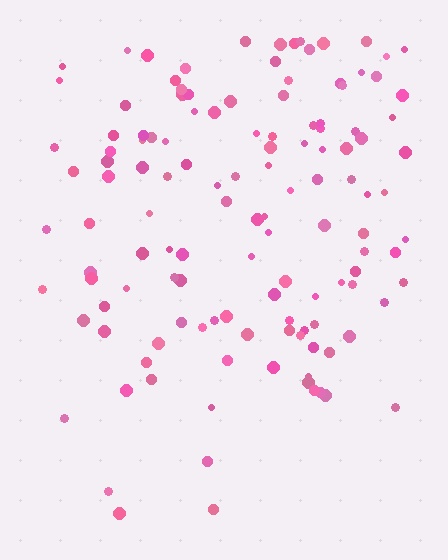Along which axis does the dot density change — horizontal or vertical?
Vertical.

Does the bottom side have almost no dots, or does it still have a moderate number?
Still a moderate number, just noticeably fewer than the top.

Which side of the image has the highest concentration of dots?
The top.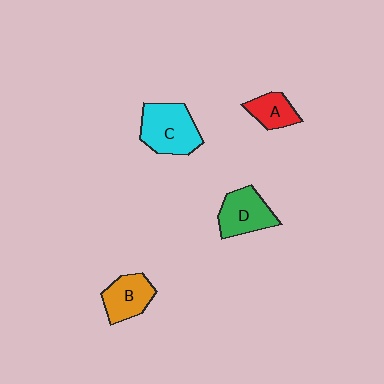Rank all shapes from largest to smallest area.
From largest to smallest: C (cyan), D (green), B (orange), A (red).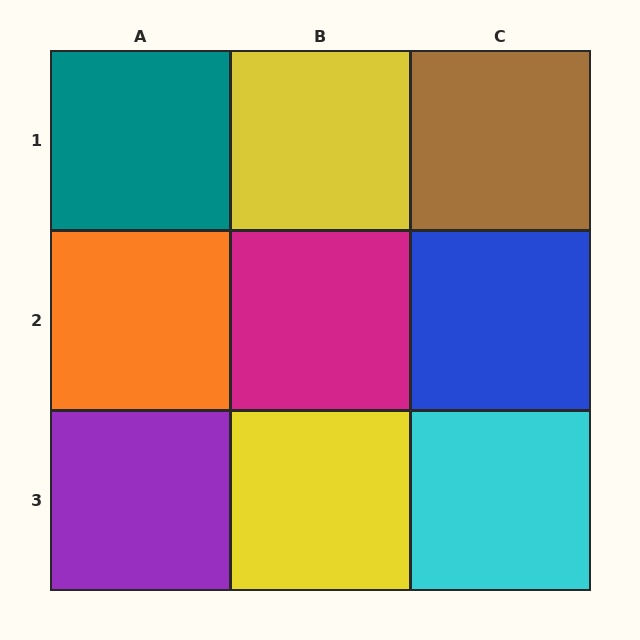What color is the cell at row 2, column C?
Blue.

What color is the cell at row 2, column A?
Orange.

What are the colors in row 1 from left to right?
Teal, yellow, brown.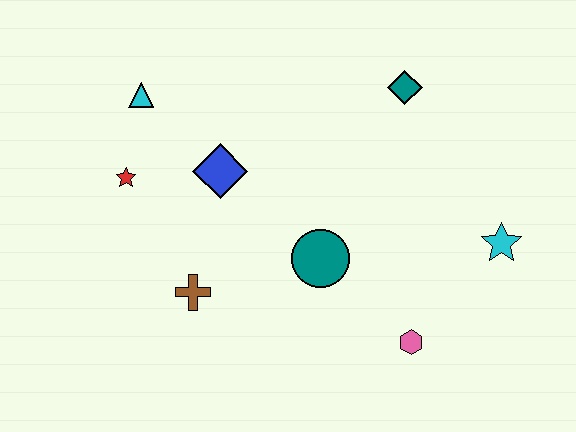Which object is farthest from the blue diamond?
The cyan star is farthest from the blue diamond.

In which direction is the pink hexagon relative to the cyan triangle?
The pink hexagon is to the right of the cyan triangle.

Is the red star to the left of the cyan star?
Yes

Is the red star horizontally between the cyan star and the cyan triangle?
No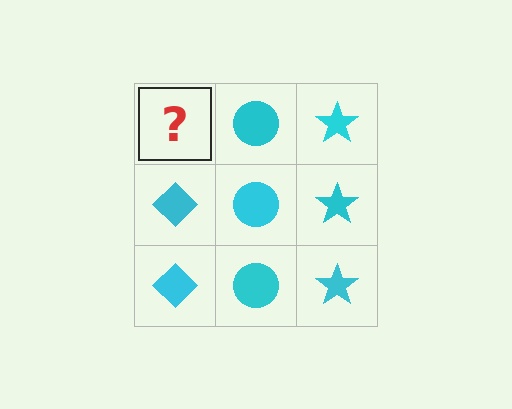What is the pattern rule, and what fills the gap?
The rule is that each column has a consistent shape. The gap should be filled with a cyan diamond.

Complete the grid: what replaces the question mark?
The question mark should be replaced with a cyan diamond.